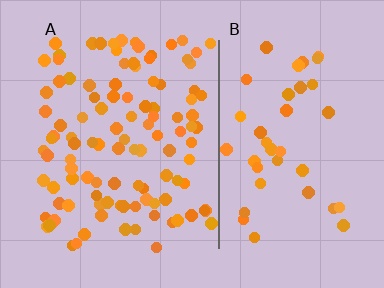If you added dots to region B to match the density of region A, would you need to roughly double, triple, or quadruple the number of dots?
Approximately triple.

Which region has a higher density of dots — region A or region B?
A (the left).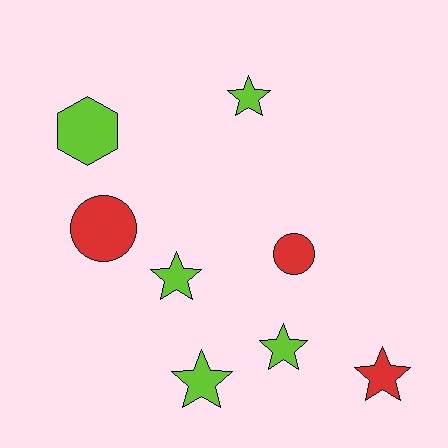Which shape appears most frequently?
Star, with 5 objects.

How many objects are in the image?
There are 8 objects.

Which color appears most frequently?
Lime, with 5 objects.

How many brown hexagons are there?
There are no brown hexagons.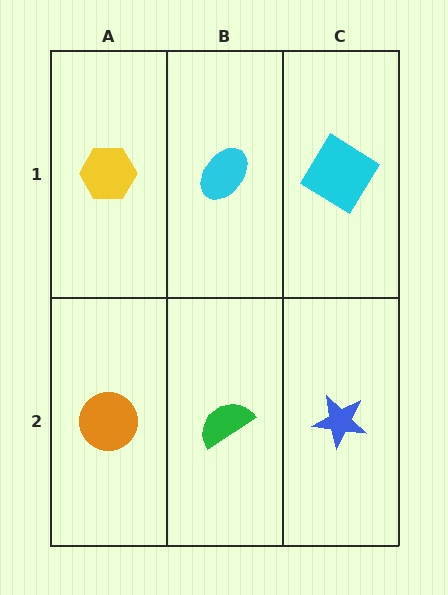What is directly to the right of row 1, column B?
A cyan diamond.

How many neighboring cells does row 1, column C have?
2.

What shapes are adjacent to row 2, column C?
A cyan diamond (row 1, column C), a green semicircle (row 2, column B).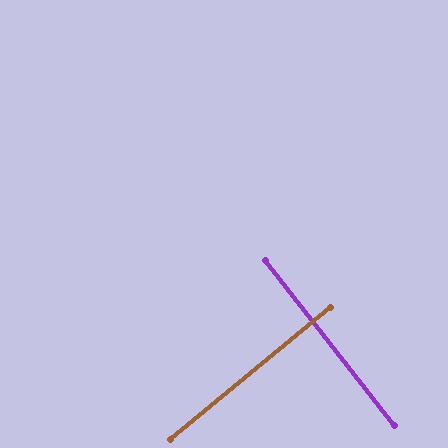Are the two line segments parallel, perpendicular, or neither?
Perpendicular — they meet at approximately 88°.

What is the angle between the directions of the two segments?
Approximately 88 degrees.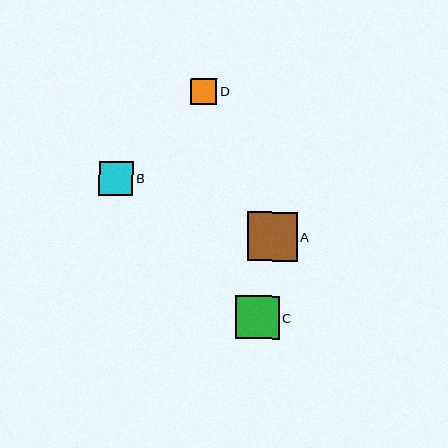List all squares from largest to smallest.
From largest to smallest: A, C, B, D.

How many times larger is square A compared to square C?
Square A is approximately 1.1 times the size of square C.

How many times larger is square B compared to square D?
Square B is approximately 1.3 times the size of square D.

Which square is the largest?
Square A is the largest with a size of approximately 49 pixels.